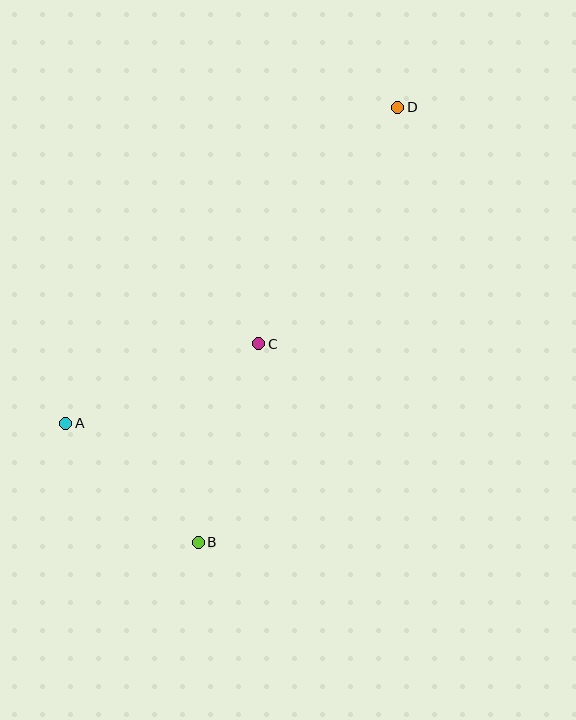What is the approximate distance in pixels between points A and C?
The distance between A and C is approximately 208 pixels.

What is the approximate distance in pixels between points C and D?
The distance between C and D is approximately 275 pixels.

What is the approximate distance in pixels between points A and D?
The distance between A and D is approximately 458 pixels.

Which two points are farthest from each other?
Points B and D are farthest from each other.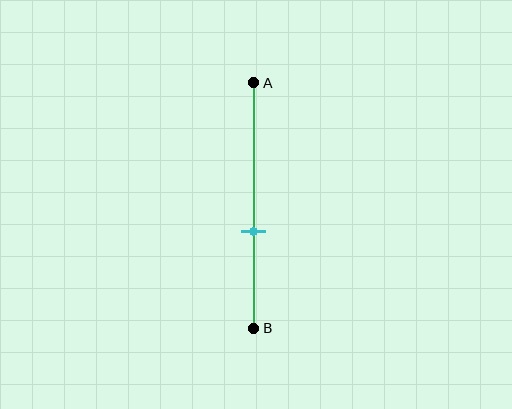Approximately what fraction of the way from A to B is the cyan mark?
The cyan mark is approximately 60% of the way from A to B.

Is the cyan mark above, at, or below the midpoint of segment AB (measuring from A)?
The cyan mark is below the midpoint of segment AB.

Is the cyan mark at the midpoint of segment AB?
No, the mark is at about 60% from A, not at the 50% midpoint.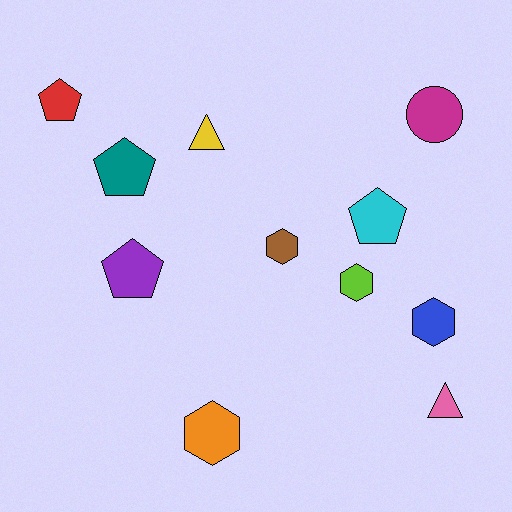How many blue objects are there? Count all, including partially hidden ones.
There is 1 blue object.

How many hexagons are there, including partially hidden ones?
There are 4 hexagons.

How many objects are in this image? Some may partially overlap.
There are 11 objects.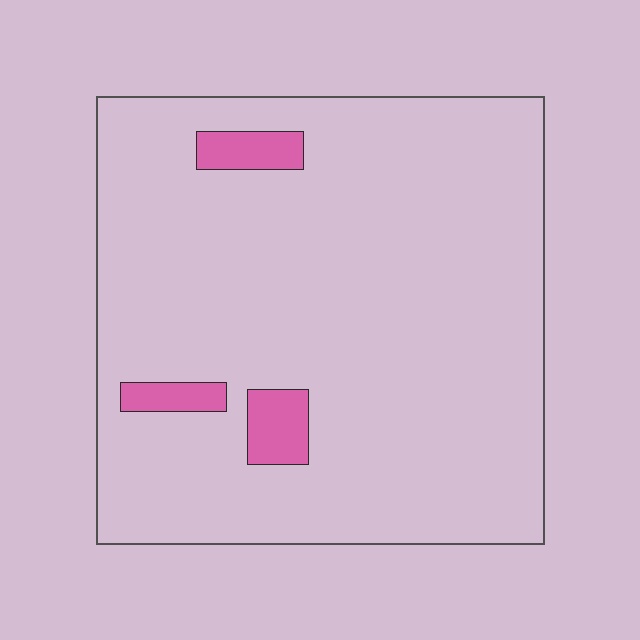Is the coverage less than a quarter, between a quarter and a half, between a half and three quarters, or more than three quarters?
Less than a quarter.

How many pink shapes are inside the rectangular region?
3.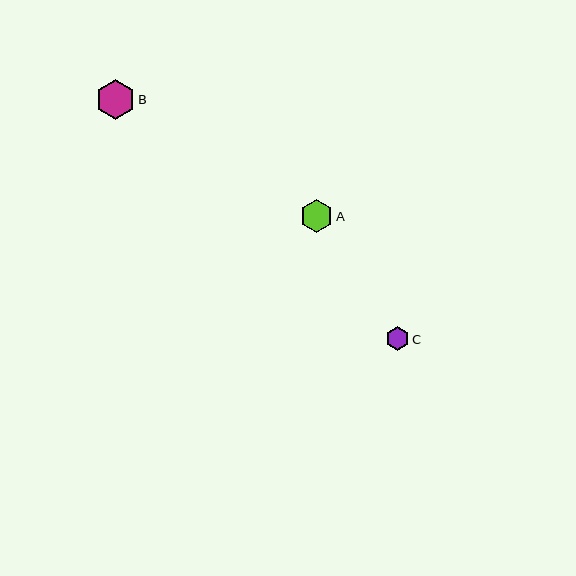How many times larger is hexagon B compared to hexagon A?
Hexagon B is approximately 1.2 times the size of hexagon A.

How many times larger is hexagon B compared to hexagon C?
Hexagon B is approximately 1.7 times the size of hexagon C.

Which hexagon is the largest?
Hexagon B is the largest with a size of approximately 40 pixels.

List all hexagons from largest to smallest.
From largest to smallest: B, A, C.